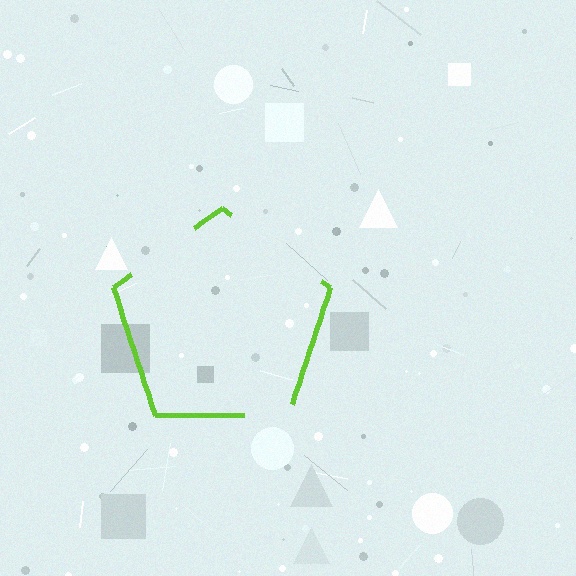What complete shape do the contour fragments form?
The contour fragments form a pentagon.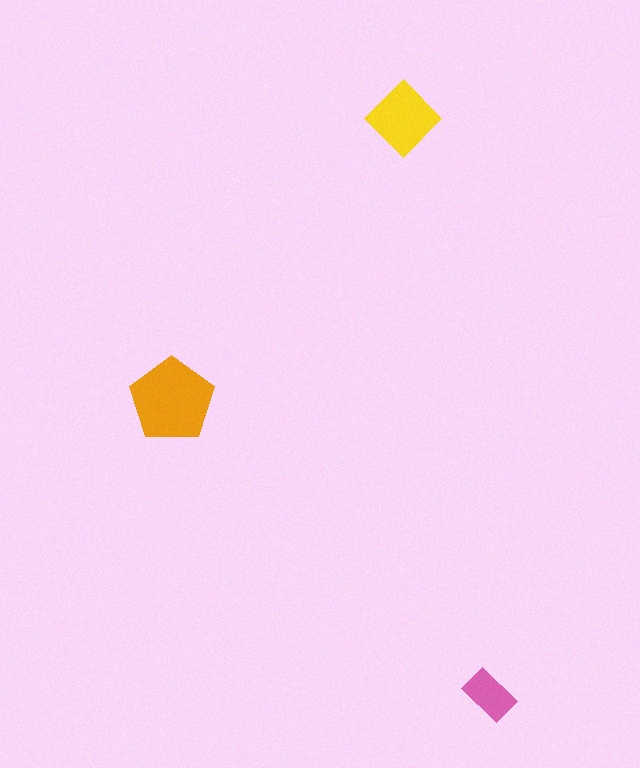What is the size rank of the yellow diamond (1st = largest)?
2nd.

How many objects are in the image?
There are 3 objects in the image.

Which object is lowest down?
The pink rectangle is bottommost.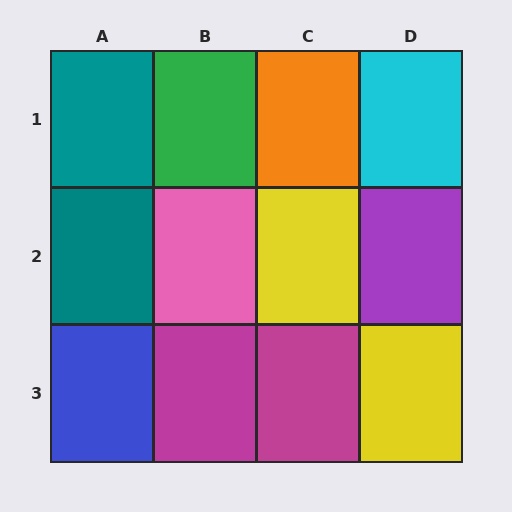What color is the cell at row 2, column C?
Yellow.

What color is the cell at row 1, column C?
Orange.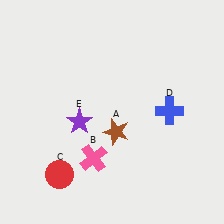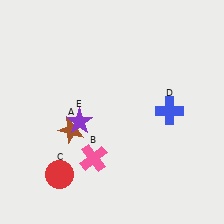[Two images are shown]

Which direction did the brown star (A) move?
The brown star (A) moved left.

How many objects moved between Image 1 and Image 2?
1 object moved between the two images.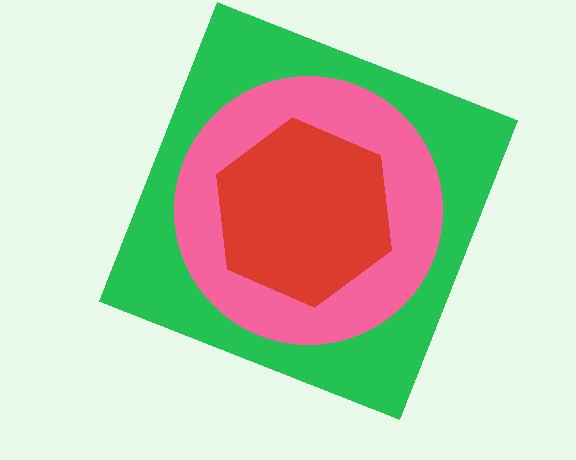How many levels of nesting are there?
3.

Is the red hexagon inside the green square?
Yes.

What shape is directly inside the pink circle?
The red hexagon.